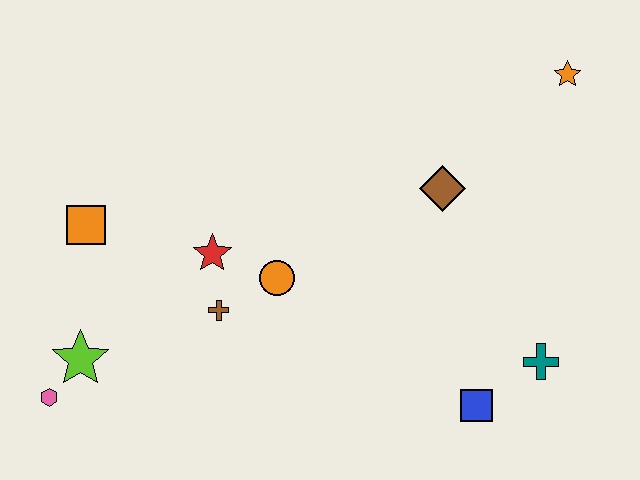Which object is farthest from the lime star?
The orange star is farthest from the lime star.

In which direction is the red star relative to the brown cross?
The red star is above the brown cross.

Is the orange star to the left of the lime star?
No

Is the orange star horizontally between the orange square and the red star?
No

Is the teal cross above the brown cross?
No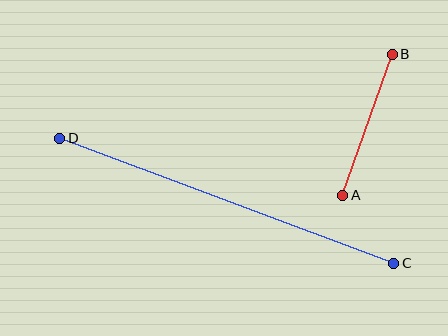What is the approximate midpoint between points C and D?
The midpoint is at approximately (227, 201) pixels.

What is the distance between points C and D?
The distance is approximately 357 pixels.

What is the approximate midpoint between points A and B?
The midpoint is at approximately (368, 125) pixels.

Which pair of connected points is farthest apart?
Points C and D are farthest apart.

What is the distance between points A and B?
The distance is approximately 150 pixels.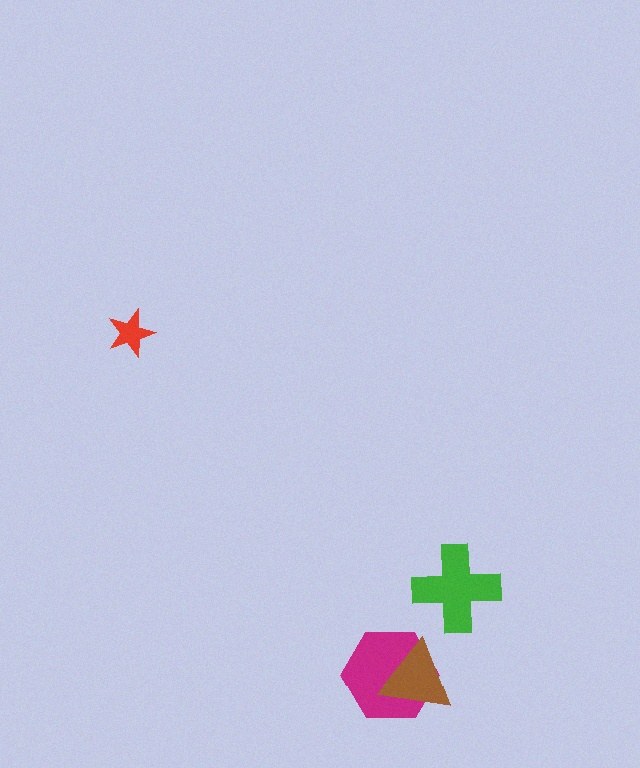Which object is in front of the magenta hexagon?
The brown triangle is in front of the magenta hexagon.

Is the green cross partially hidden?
No, no other shape covers it.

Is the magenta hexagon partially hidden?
Yes, it is partially covered by another shape.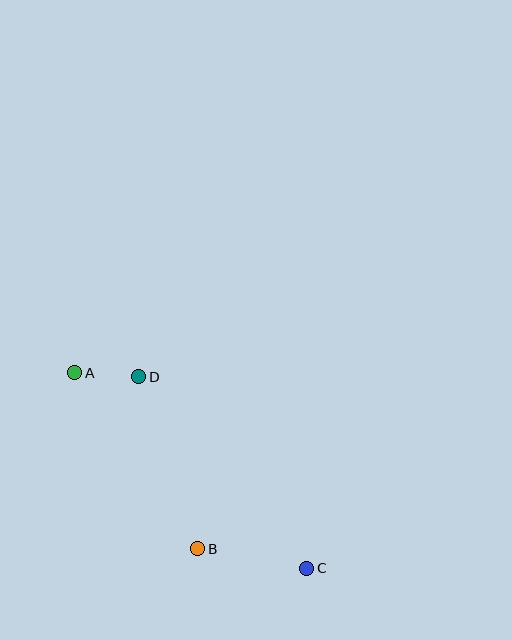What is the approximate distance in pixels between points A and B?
The distance between A and B is approximately 215 pixels.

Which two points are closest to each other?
Points A and D are closest to each other.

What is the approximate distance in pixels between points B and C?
The distance between B and C is approximately 111 pixels.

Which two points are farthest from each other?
Points A and C are farthest from each other.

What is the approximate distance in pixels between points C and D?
The distance between C and D is approximately 255 pixels.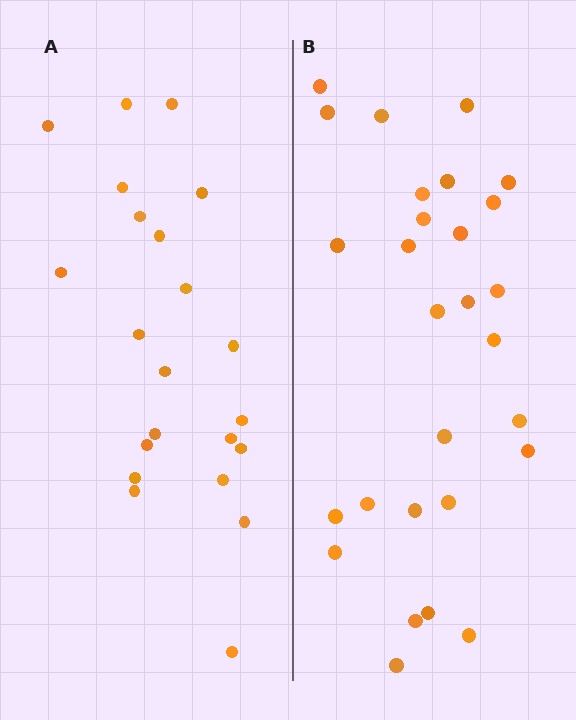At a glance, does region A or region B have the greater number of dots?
Region B (the right region) has more dots.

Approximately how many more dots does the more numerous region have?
Region B has about 6 more dots than region A.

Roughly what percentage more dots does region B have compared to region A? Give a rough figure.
About 25% more.